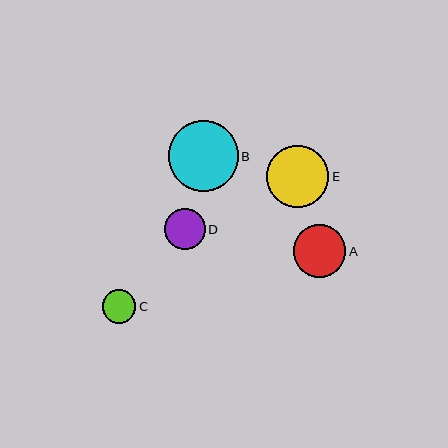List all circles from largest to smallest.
From largest to smallest: B, E, A, D, C.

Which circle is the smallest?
Circle C is the smallest with a size of approximately 34 pixels.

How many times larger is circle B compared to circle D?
Circle B is approximately 1.7 times the size of circle D.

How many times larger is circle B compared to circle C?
Circle B is approximately 2.1 times the size of circle C.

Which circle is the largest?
Circle B is the largest with a size of approximately 70 pixels.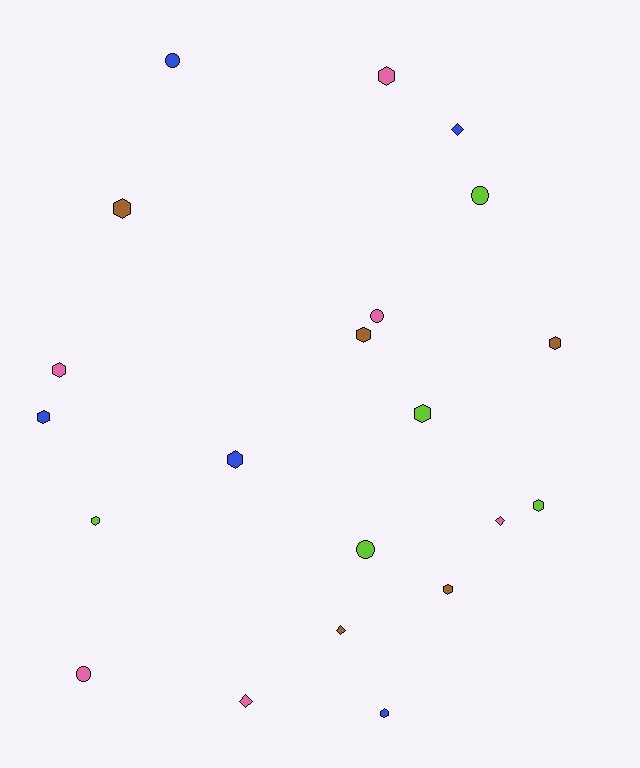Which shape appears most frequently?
Hexagon, with 12 objects.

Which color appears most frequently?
Pink, with 6 objects.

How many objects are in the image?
There are 21 objects.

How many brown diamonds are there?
There is 1 brown diamond.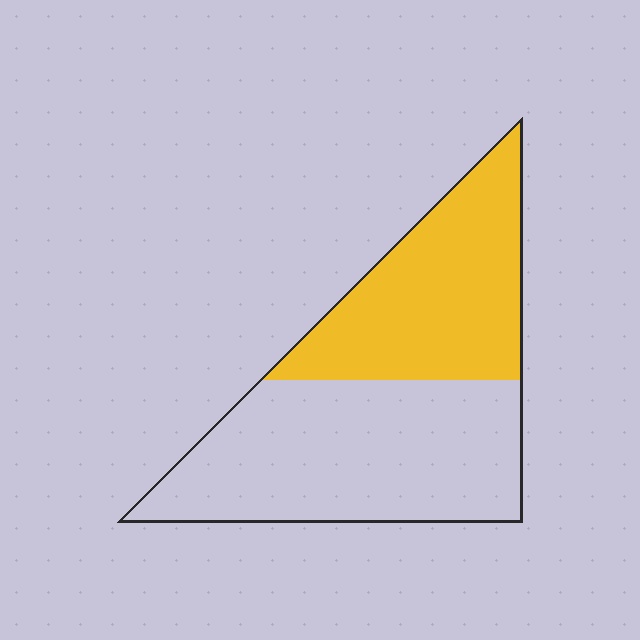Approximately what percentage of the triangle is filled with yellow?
Approximately 40%.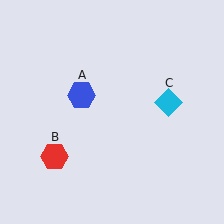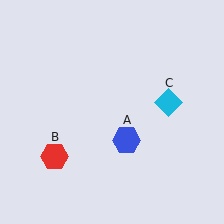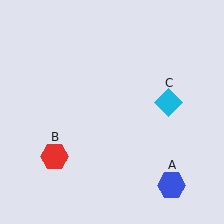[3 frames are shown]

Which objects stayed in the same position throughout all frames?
Red hexagon (object B) and cyan diamond (object C) remained stationary.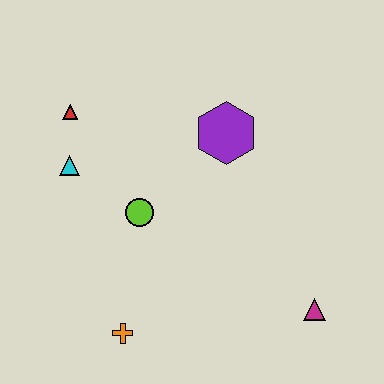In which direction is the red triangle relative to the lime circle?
The red triangle is above the lime circle.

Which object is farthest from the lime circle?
The magenta triangle is farthest from the lime circle.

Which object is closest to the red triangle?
The cyan triangle is closest to the red triangle.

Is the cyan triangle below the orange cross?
No